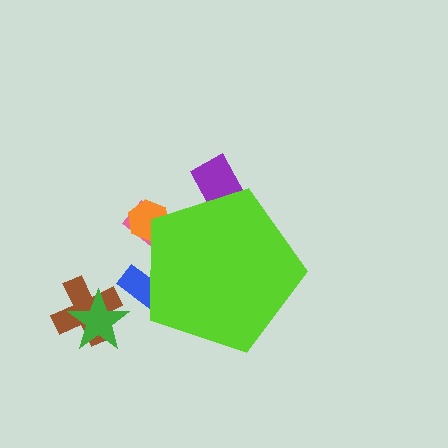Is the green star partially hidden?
No, the green star is fully visible.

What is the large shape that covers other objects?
A lime pentagon.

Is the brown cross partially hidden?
No, the brown cross is fully visible.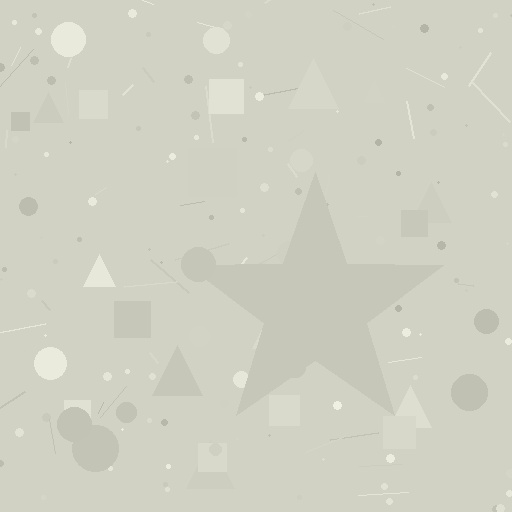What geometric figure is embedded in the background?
A star is embedded in the background.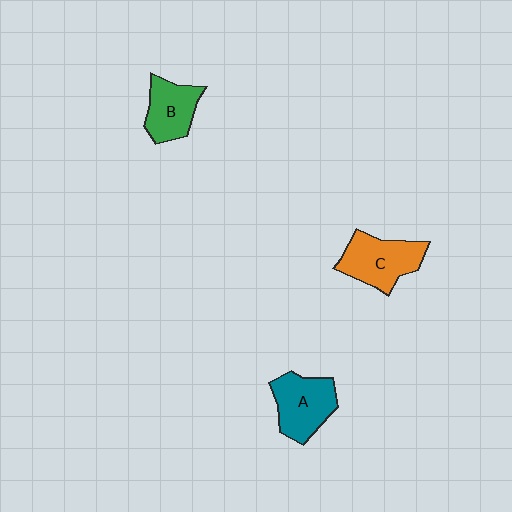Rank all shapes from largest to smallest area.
From largest to smallest: C (orange), A (teal), B (green).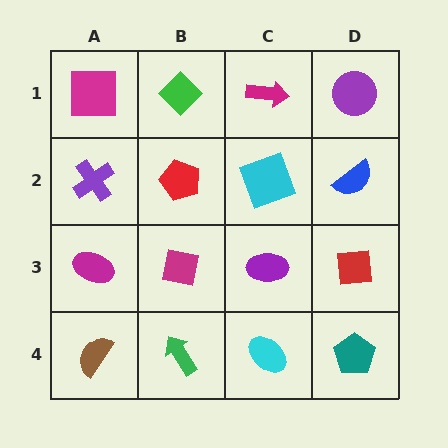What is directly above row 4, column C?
A purple ellipse.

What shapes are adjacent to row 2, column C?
A magenta arrow (row 1, column C), a purple ellipse (row 3, column C), a red pentagon (row 2, column B), a blue semicircle (row 2, column D).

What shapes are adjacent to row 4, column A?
A magenta ellipse (row 3, column A), a green arrow (row 4, column B).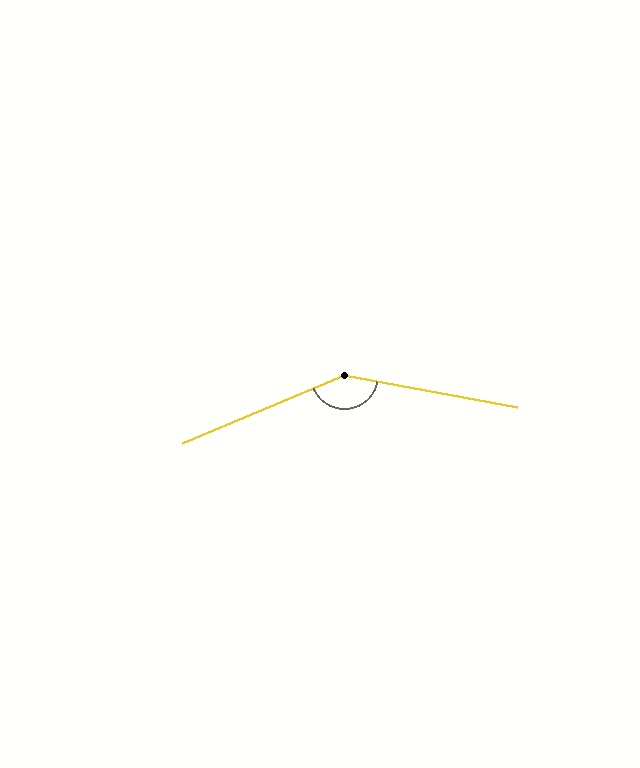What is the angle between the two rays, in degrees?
Approximately 147 degrees.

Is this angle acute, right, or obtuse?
It is obtuse.